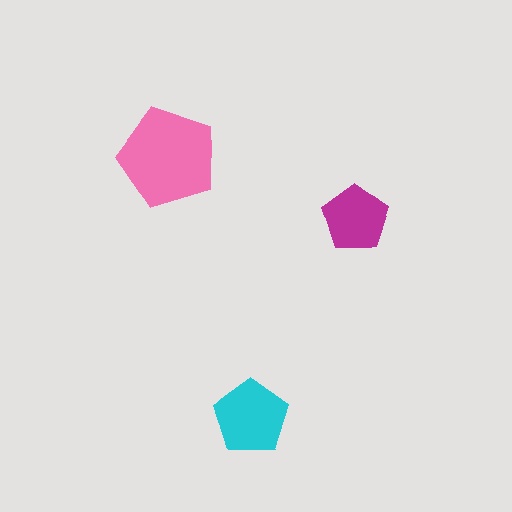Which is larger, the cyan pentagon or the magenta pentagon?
The cyan one.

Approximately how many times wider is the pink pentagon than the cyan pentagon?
About 1.5 times wider.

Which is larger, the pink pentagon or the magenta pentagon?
The pink one.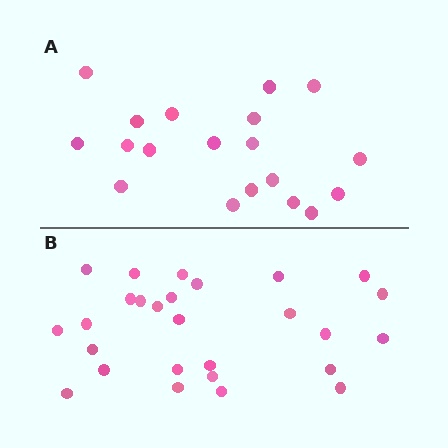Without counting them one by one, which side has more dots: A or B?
Region B (the bottom region) has more dots.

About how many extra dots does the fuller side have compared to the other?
Region B has roughly 8 or so more dots than region A.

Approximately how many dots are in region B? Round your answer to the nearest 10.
About 30 dots. (The exact count is 27, which rounds to 30.)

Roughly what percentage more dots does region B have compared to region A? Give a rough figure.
About 40% more.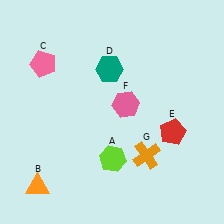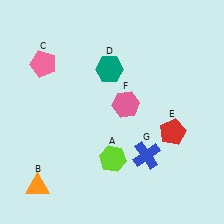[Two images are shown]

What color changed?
The cross (G) changed from orange in Image 1 to blue in Image 2.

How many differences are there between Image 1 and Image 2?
There is 1 difference between the two images.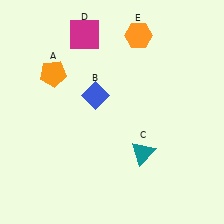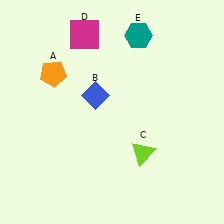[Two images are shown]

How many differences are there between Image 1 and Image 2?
There are 2 differences between the two images.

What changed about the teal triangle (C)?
In Image 1, C is teal. In Image 2, it changed to lime.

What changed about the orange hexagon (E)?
In Image 1, E is orange. In Image 2, it changed to teal.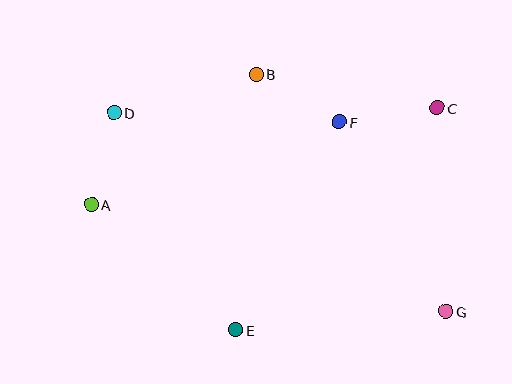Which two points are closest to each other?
Points A and D are closest to each other.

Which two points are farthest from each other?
Points D and G are farthest from each other.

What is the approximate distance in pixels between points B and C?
The distance between B and C is approximately 184 pixels.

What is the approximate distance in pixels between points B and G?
The distance between B and G is approximately 303 pixels.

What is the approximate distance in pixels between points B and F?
The distance between B and F is approximately 96 pixels.